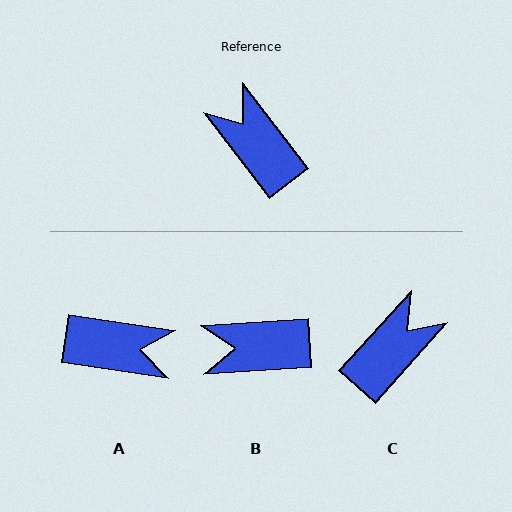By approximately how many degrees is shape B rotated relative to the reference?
Approximately 56 degrees counter-clockwise.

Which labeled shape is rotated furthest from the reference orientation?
A, about 136 degrees away.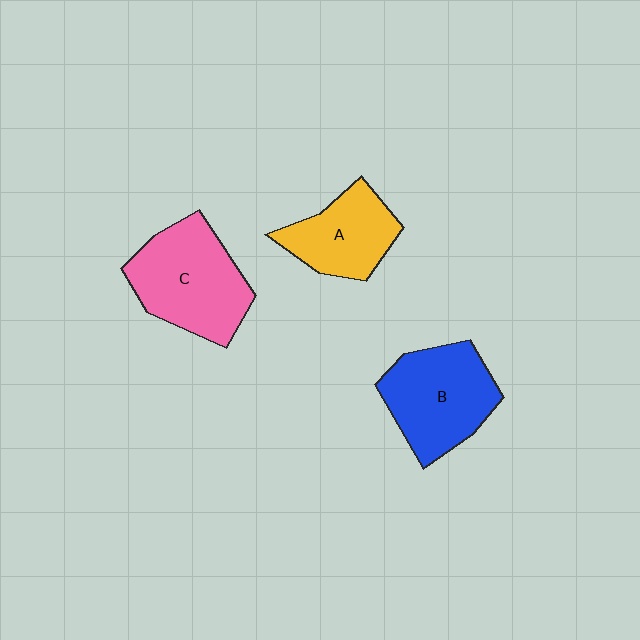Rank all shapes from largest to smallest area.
From largest to smallest: C (pink), B (blue), A (yellow).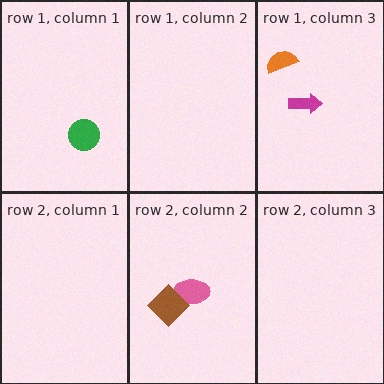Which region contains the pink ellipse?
The row 2, column 2 region.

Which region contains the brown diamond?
The row 2, column 2 region.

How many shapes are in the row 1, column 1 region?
1.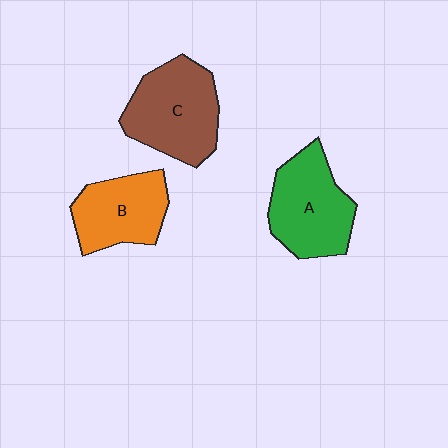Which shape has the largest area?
Shape C (brown).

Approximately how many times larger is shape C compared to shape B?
Approximately 1.2 times.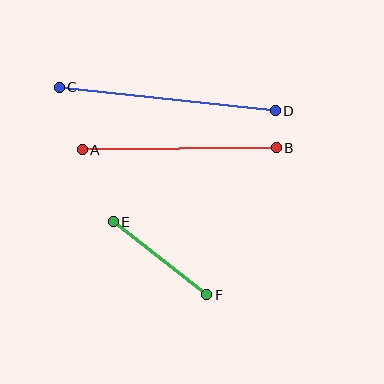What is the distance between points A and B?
The distance is approximately 194 pixels.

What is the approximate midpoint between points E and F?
The midpoint is at approximately (160, 258) pixels.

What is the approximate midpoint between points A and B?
The midpoint is at approximately (179, 149) pixels.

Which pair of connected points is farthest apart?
Points C and D are farthest apart.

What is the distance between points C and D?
The distance is approximately 218 pixels.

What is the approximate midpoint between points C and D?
The midpoint is at approximately (167, 99) pixels.